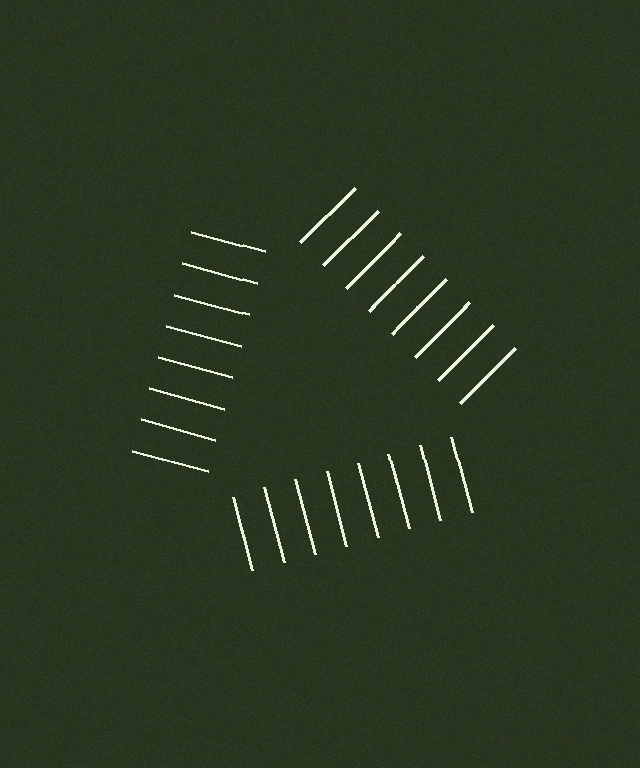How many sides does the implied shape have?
3 sides — the line-ends trace a triangle.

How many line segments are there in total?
24 — 8 along each of the 3 edges.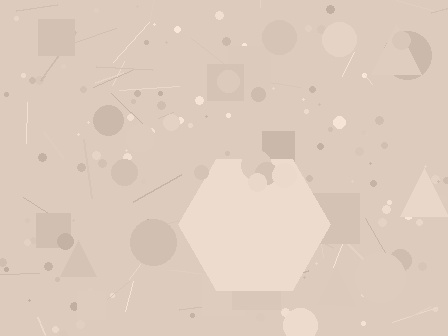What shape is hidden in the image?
A hexagon is hidden in the image.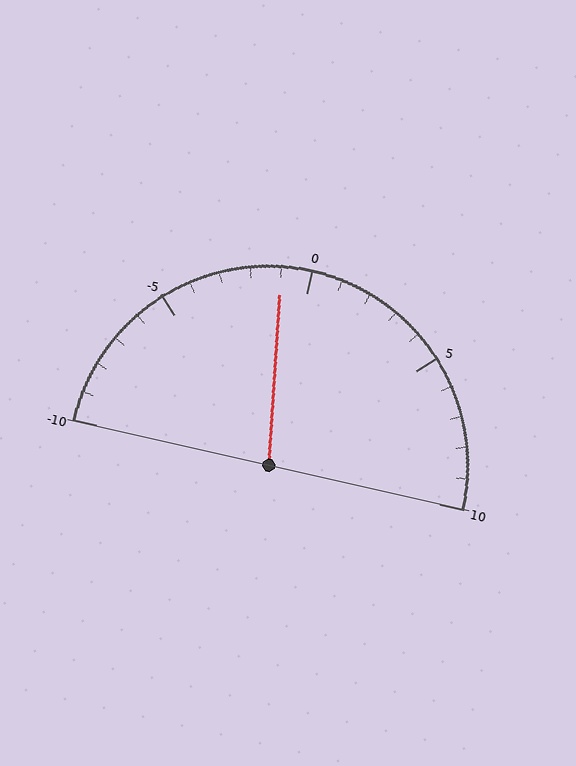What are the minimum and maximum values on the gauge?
The gauge ranges from -10 to 10.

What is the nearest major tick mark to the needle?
The nearest major tick mark is 0.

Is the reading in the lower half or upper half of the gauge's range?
The reading is in the lower half of the range (-10 to 10).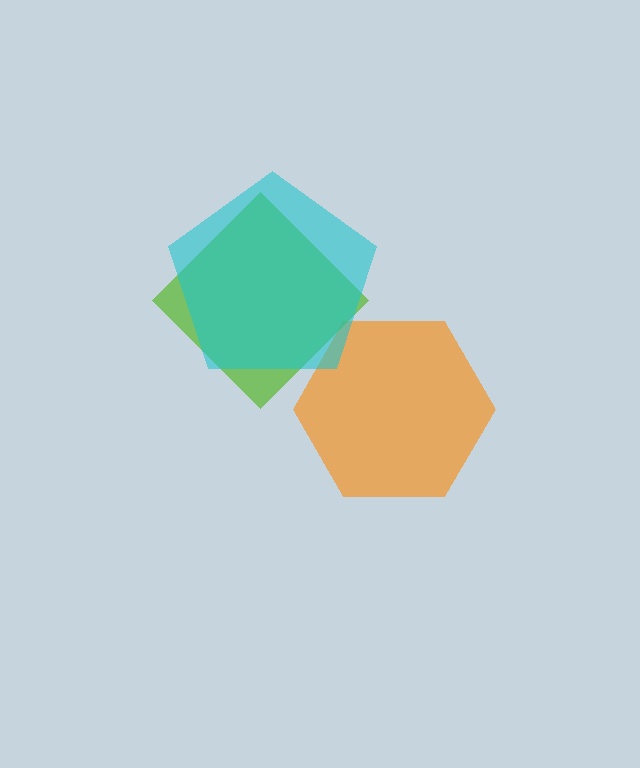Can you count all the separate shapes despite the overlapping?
Yes, there are 3 separate shapes.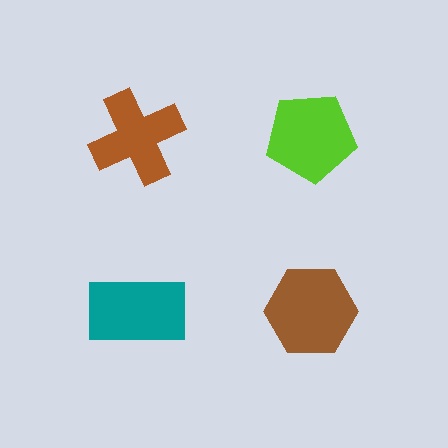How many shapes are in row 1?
2 shapes.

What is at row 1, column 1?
A brown cross.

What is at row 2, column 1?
A teal rectangle.